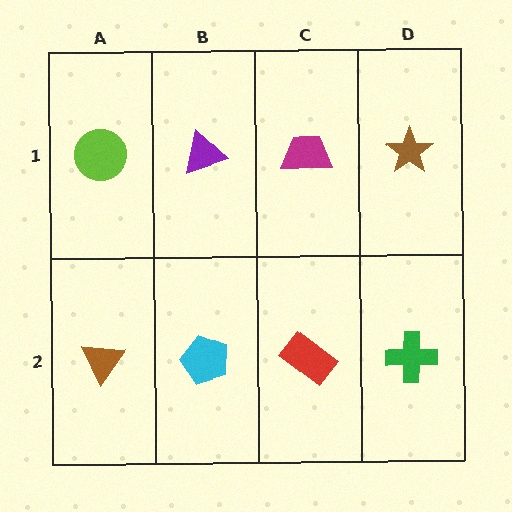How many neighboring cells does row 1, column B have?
3.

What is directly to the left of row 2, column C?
A cyan pentagon.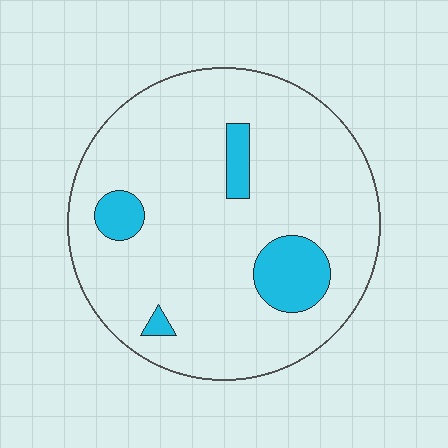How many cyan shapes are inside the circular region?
4.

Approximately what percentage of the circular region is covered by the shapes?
Approximately 10%.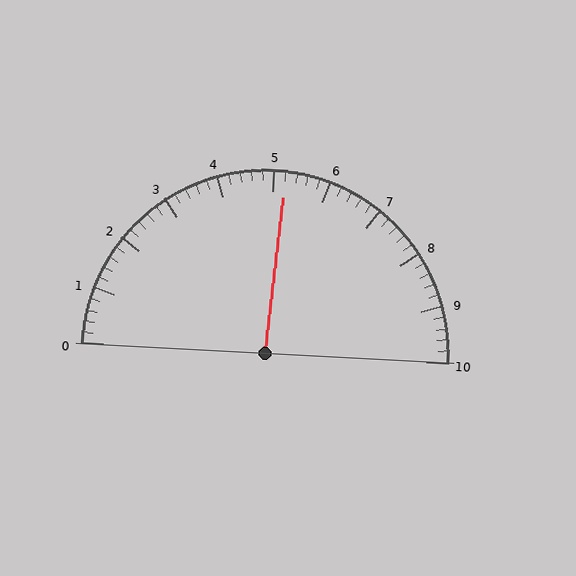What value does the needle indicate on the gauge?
The needle indicates approximately 5.2.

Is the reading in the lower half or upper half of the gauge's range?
The reading is in the upper half of the range (0 to 10).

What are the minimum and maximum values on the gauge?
The gauge ranges from 0 to 10.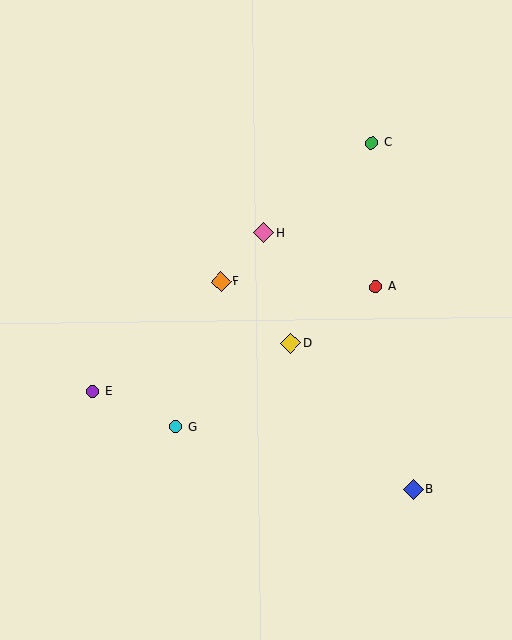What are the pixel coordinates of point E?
Point E is at (93, 392).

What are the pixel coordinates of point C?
Point C is at (371, 143).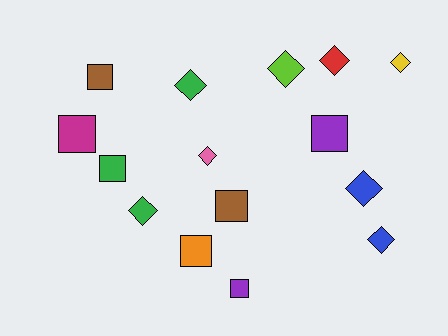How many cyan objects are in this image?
There are no cyan objects.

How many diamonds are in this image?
There are 8 diamonds.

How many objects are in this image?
There are 15 objects.